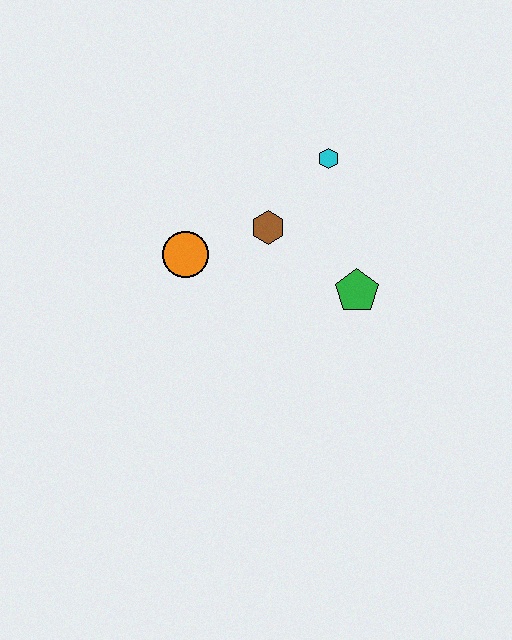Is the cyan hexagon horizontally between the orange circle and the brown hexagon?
No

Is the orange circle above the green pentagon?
Yes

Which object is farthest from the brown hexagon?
The green pentagon is farthest from the brown hexagon.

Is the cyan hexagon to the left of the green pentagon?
Yes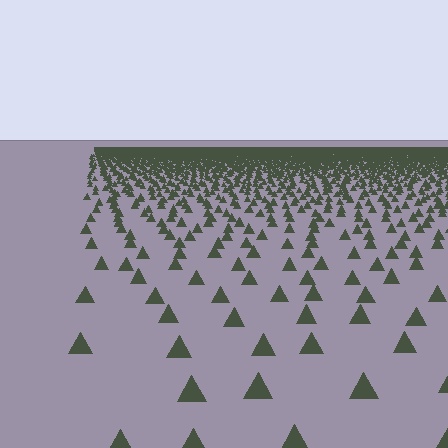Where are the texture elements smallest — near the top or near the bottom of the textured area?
Near the top.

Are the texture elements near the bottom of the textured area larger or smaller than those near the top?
Larger. Near the bottom, elements are closer to the viewer and appear at a bigger on-screen size.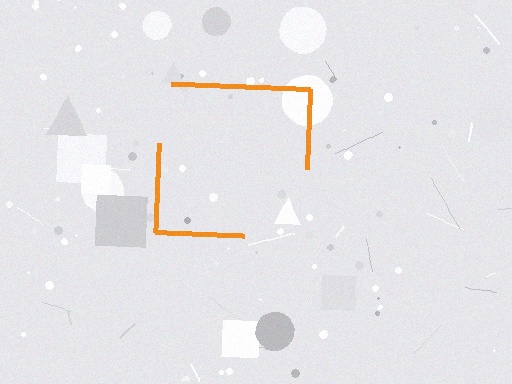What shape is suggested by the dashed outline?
The dashed outline suggests a square.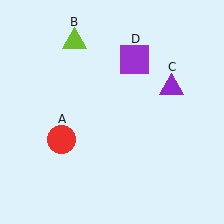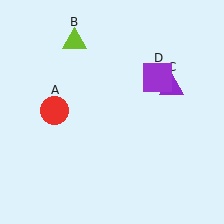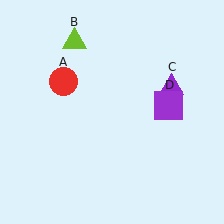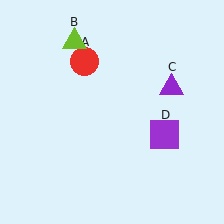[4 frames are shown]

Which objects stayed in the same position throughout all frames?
Lime triangle (object B) and purple triangle (object C) remained stationary.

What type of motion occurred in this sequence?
The red circle (object A), purple square (object D) rotated clockwise around the center of the scene.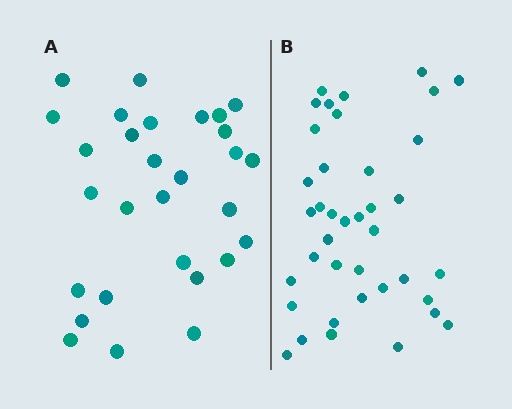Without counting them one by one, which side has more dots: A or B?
Region B (the right region) has more dots.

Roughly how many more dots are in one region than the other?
Region B has roughly 10 or so more dots than region A.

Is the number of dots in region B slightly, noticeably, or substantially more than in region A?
Region B has noticeably more, but not dramatically so. The ratio is roughly 1.3 to 1.